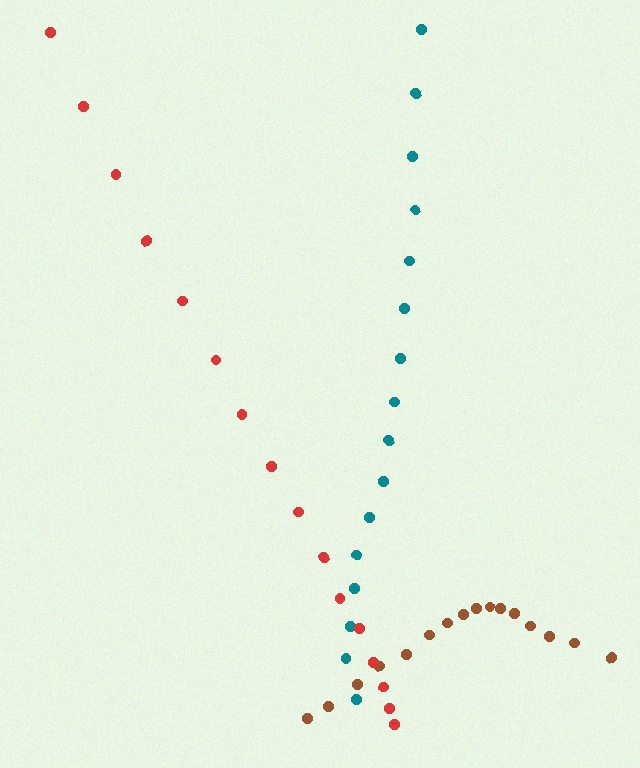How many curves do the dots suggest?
There are 3 distinct paths.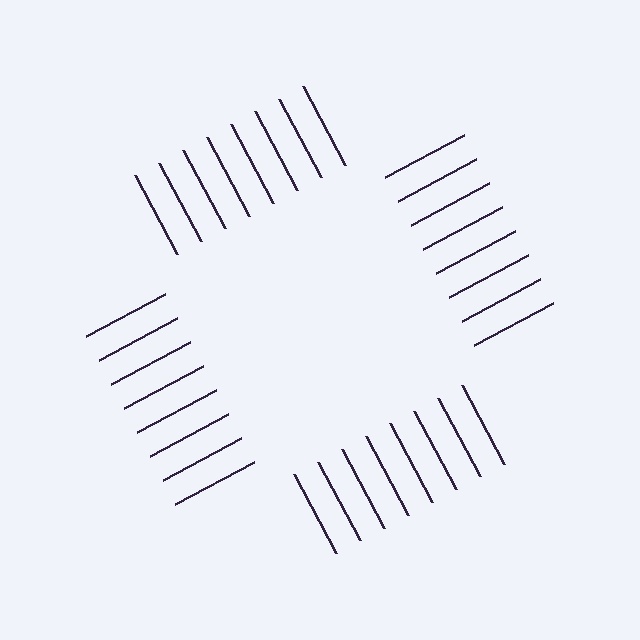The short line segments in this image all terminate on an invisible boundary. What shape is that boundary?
An illusory square — the line segments terminate on its edges but no continuous stroke is drawn.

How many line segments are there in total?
32 — 8 along each of the 4 edges.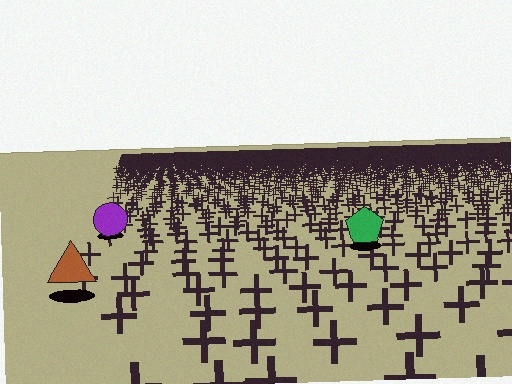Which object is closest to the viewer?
The brown triangle is closest. The texture marks near it are larger and more spread out.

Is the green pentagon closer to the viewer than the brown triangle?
No. The brown triangle is closer — you can tell from the texture gradient: the ground texture is coarser near it.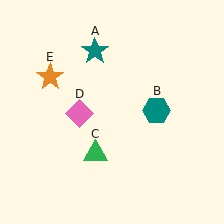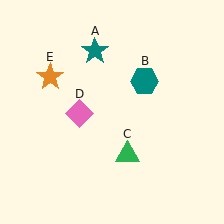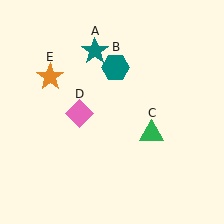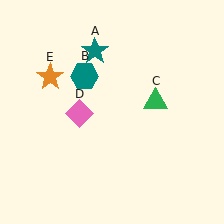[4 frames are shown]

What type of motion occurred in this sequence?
The teal hexagon (object B), green triangle (object C) rotated counterclockwise around the center of the scene.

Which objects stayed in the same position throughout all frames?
Teal star (object A) and pink diamond (object D) and orange star (object E) remained stationary.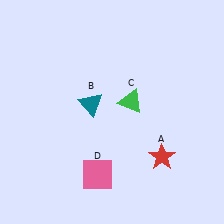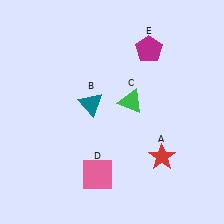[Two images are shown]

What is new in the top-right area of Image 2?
A magenta pentagon (E) was added in the top-right area of Image 2.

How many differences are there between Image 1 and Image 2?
There is 1 difference between the two images.